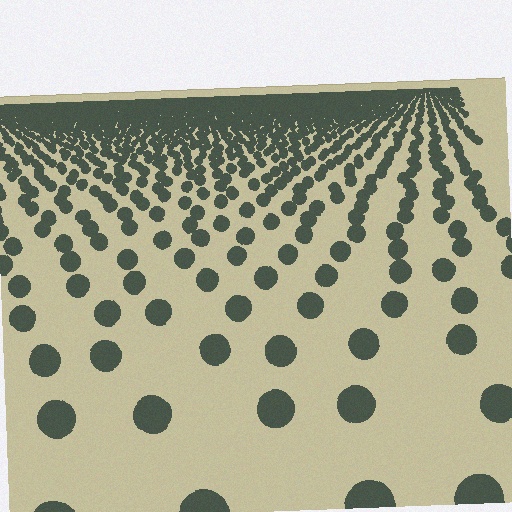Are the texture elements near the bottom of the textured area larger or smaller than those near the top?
Larger. Near the bottom, elements are closer to the viewer and appear at a bigger on-screen size.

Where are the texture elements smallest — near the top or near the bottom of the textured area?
Near the top.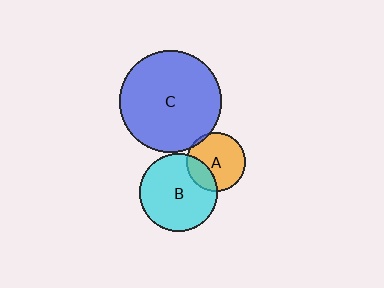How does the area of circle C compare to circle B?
Approximately 1.7 times.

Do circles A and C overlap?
Yes.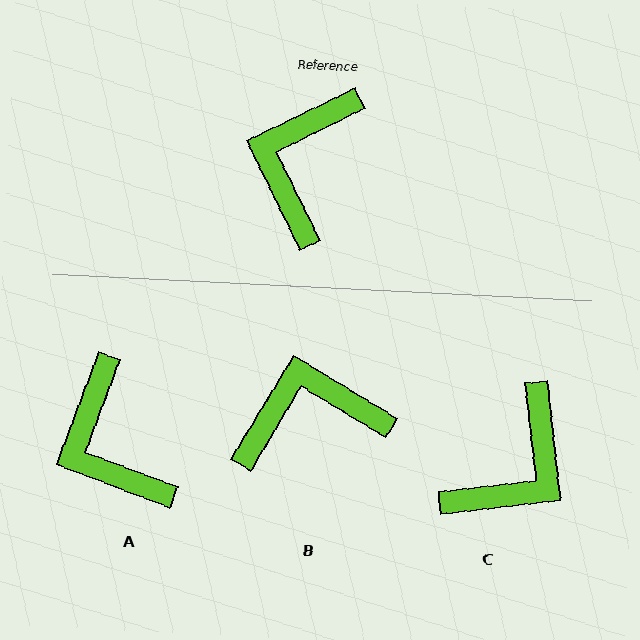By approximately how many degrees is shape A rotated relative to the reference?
Approximately 43 degrees counter-clockwise.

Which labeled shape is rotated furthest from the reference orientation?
C, about 160 degrees away.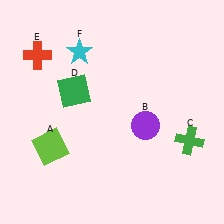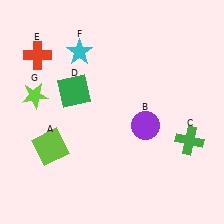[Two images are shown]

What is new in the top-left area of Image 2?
A lime star (G) was added in the top-left area of Image 2.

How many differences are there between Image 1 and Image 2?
There is 1 difference between the two images.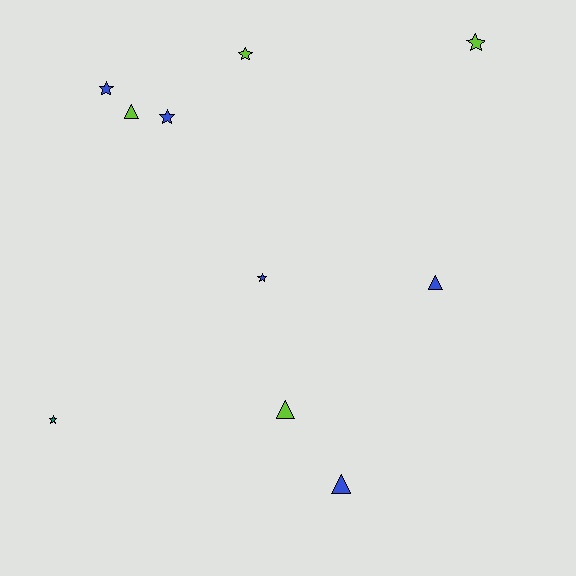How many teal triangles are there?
There are no teal triangles.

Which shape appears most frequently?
Star, with 6 objects.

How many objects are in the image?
There are 10 objects.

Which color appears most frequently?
Blue, with 5 objects.